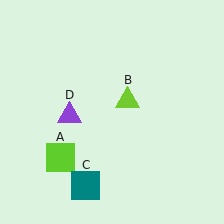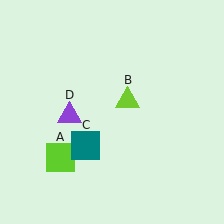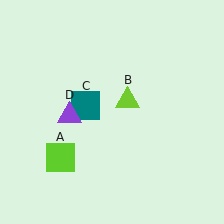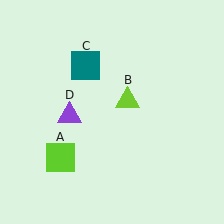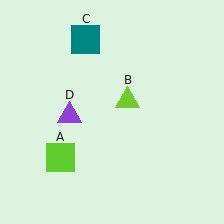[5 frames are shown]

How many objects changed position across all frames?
1 object changed position: teal square (object C).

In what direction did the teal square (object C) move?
The teal square (object C) moved up.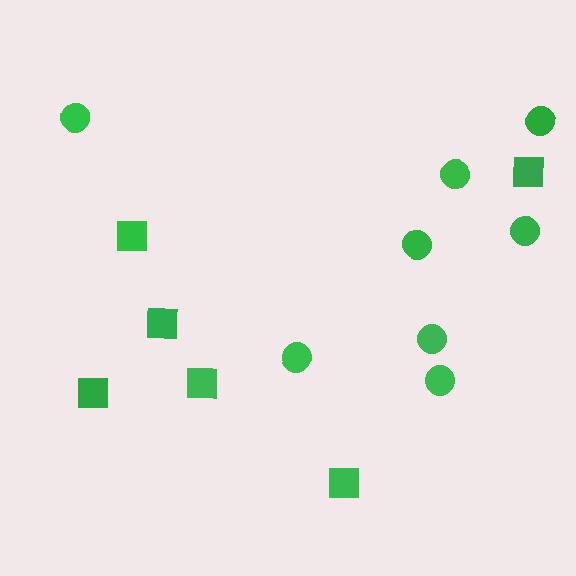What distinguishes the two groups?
There are 2 groups: one group of circles (8) and one group of squares (6).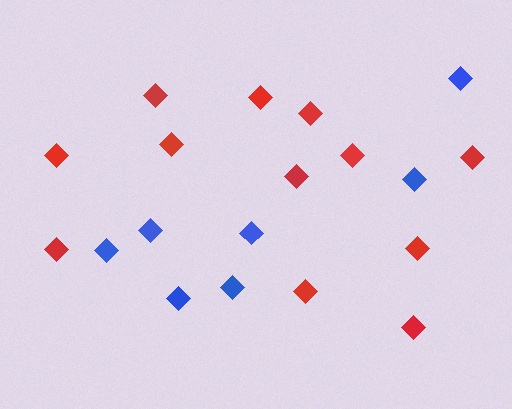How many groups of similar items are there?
There are 2 groups: one group of blue diamonds (7) and one group of red diamonds (12).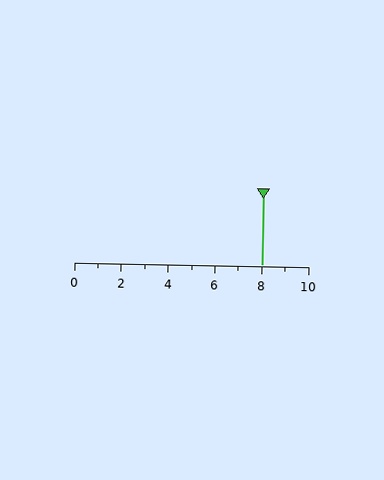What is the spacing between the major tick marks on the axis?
The major ticks are spaced 2 apart.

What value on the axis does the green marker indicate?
The marker indicates approximately 8.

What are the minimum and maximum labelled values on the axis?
The axis runs from 0 to 10.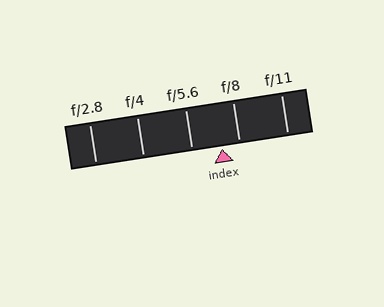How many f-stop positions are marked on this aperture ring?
There are 5 f-stop positions marked.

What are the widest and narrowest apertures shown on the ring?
The widest aperture shown is f/2.8 and the narrowest is f/11.